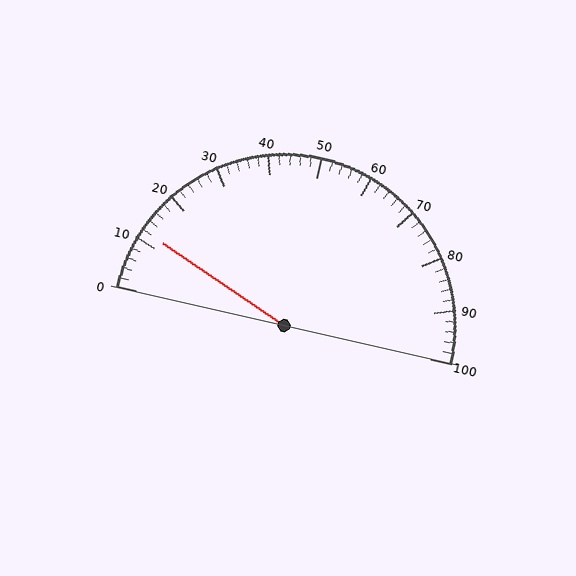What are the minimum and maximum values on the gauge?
The gauge ranges from 0 to 100.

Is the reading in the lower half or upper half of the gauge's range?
The reading is in the lower half of the range (0 to 100).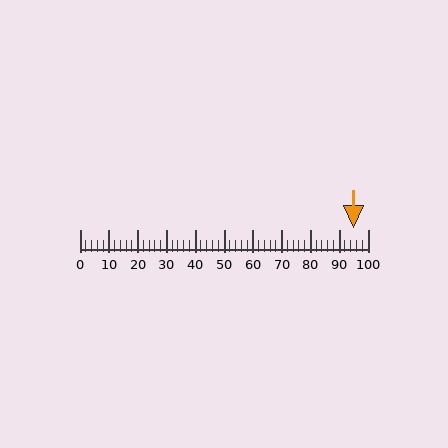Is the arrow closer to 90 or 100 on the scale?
The arrow is closer to 100.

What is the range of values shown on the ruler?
The ruler shows values from 0 to 100.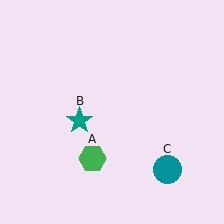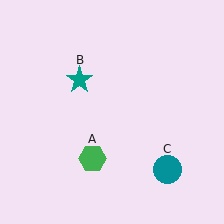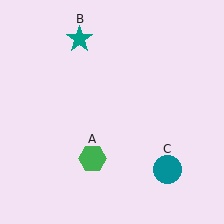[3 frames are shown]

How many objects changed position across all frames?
1 object changed position: teal star (object B).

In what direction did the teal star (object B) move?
The teal star (object B) moved up.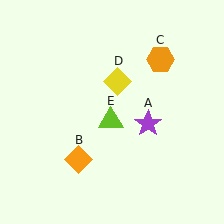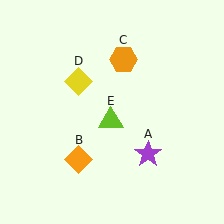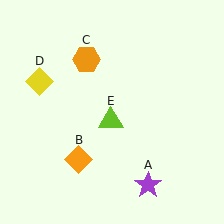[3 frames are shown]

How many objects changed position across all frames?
3 objects changed position: purple star (object A), orange hexagon (object C), yellow diamond (object D).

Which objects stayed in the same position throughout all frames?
Orange diamond (object B) and lime triangle (object E) remained stationary.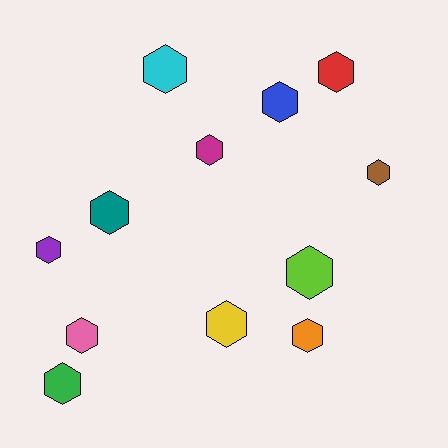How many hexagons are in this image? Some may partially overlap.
There are 12 hexagons.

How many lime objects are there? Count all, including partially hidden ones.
There is 1 lime object.